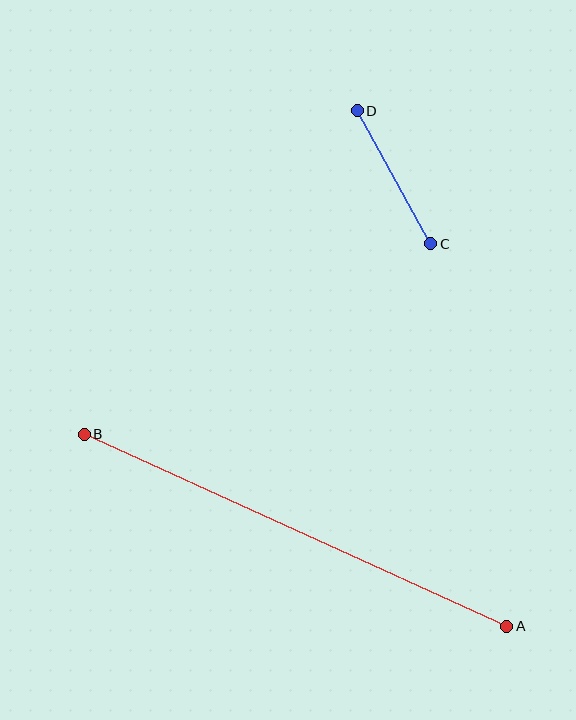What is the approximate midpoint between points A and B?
The midpoint is at approximately (295, 530) pixels.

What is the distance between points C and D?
The distance is approximately 152 pixels.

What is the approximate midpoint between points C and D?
The midpoint is at approximately (394, 177) pixels.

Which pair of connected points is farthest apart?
Points A and B are farthest apart.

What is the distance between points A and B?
The distance is approximately 464 pixels.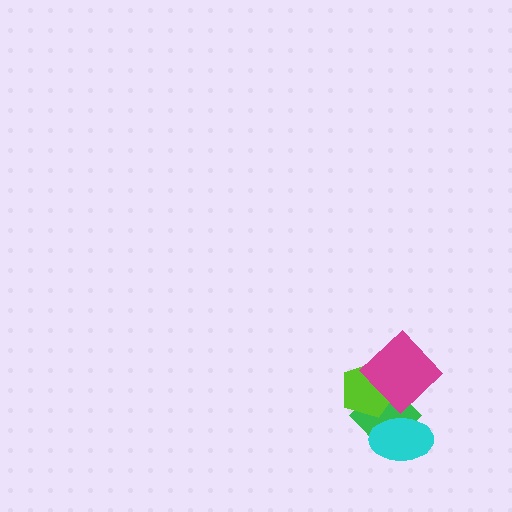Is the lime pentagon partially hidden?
Yes, it is partially covered by another shape.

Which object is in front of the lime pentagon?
The magenta diamond is in front of the lime pentagon.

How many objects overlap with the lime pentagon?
2 objects overlap with the lime pentagon.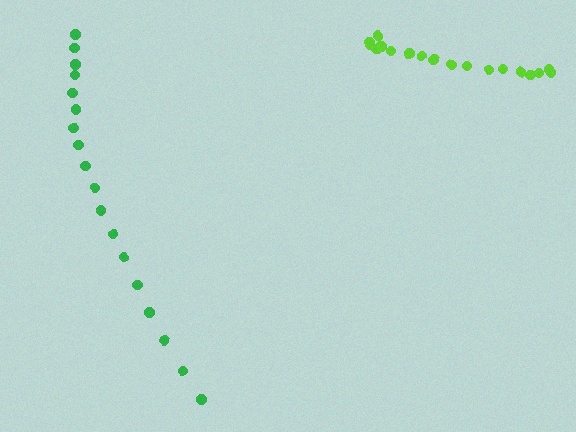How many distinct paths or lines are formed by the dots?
There are 2 distinct paths.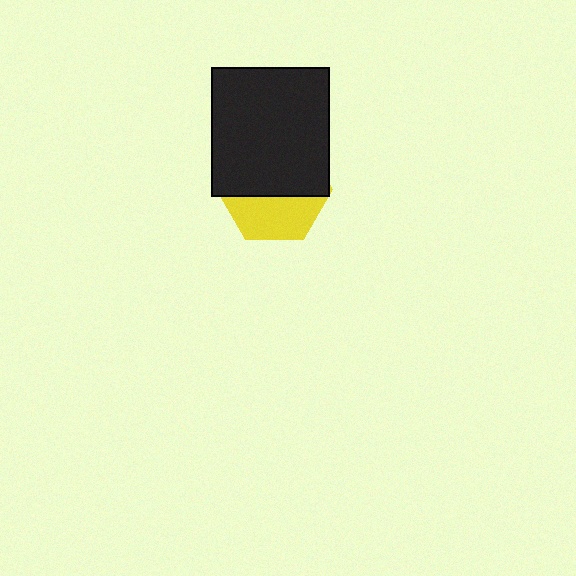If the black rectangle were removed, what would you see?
You would see the complete yellow hexagon.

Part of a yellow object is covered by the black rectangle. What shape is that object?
It is a hexagon.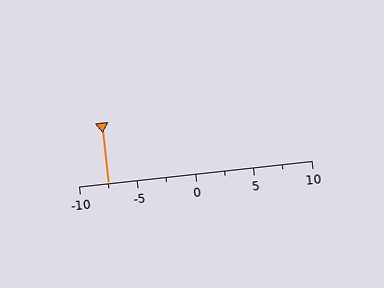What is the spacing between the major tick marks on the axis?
The major ticks are spaced 5 apart.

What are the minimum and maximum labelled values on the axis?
The axis runs from -10 to 10.